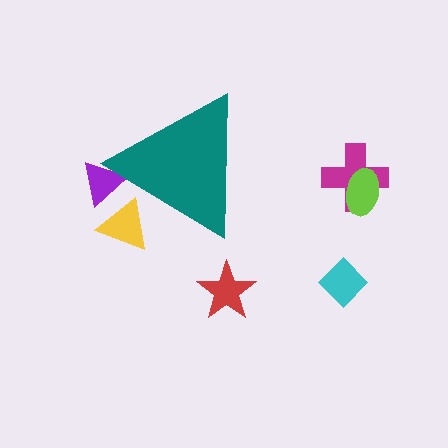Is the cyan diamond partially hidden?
No, the cyan diamond is fully visible.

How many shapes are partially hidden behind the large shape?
2 shapes are partially hidden.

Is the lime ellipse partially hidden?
No, the lime ellipse is fully visible.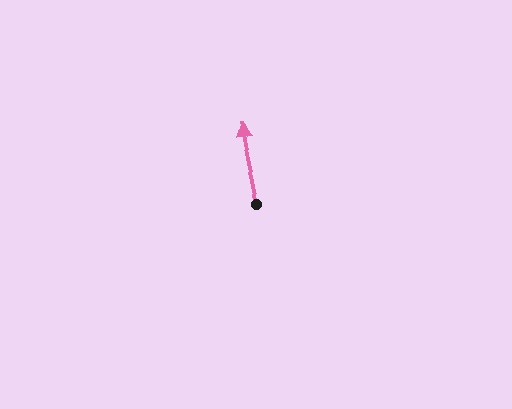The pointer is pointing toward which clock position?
Roughly 12 o'clock.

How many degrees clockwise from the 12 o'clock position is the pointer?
Approximately 348 degrees.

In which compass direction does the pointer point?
North.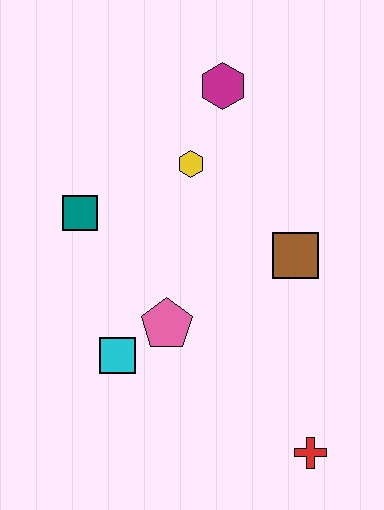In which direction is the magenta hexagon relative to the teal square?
The magenta hexagon is to the right of the teal square.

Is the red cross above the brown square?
No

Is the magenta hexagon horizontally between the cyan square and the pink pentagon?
No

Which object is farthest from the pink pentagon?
The magenta hexagon is farthest from the pink pentagon.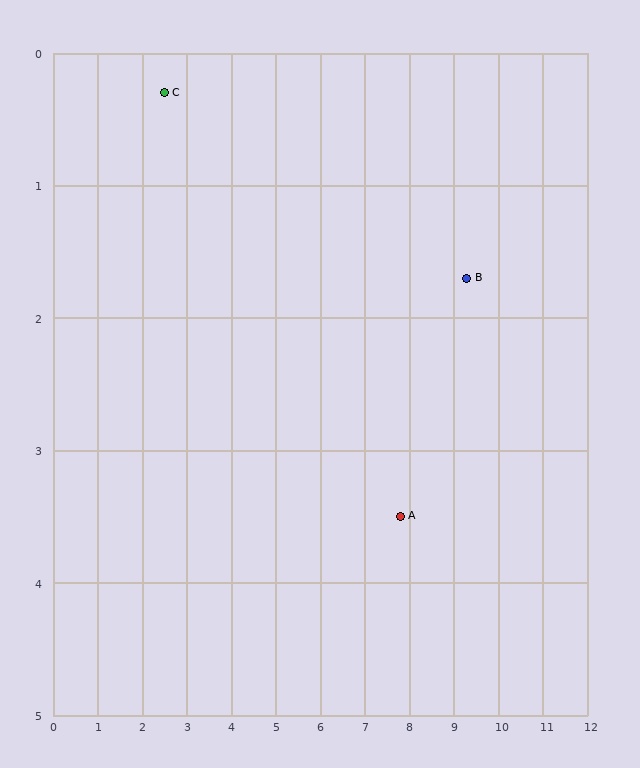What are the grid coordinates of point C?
Point C is at approximately (2.5, 0.3).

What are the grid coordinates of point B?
Point B is at approximately (9.3, 1.7).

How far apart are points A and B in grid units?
Points A and B are about 2.3 grid units apart.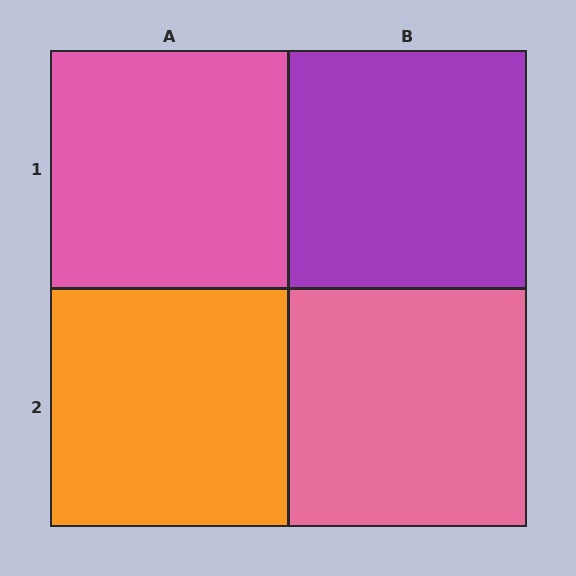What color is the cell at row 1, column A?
Pink.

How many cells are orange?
1 cell is orange.